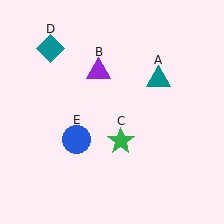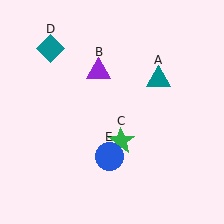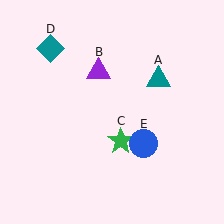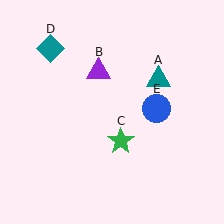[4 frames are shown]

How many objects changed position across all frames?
1 object changed position: blue circle (object E).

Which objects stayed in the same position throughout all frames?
Teal triangle (object A) and purple triangle (object B) and green star (object C) and teal diamond (object D) remained stationary.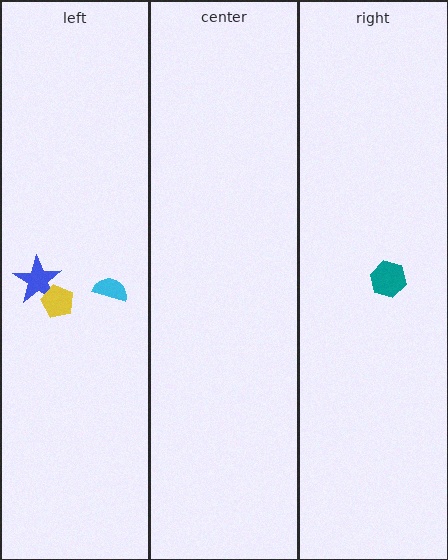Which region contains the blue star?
The left region.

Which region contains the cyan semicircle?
The left region.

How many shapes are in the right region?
1.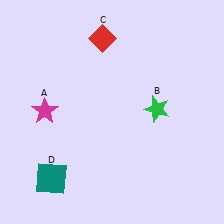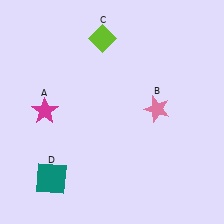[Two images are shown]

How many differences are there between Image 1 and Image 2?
There are 2 differences between the two images.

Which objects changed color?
B changed from green to pink. C changed from red to lime.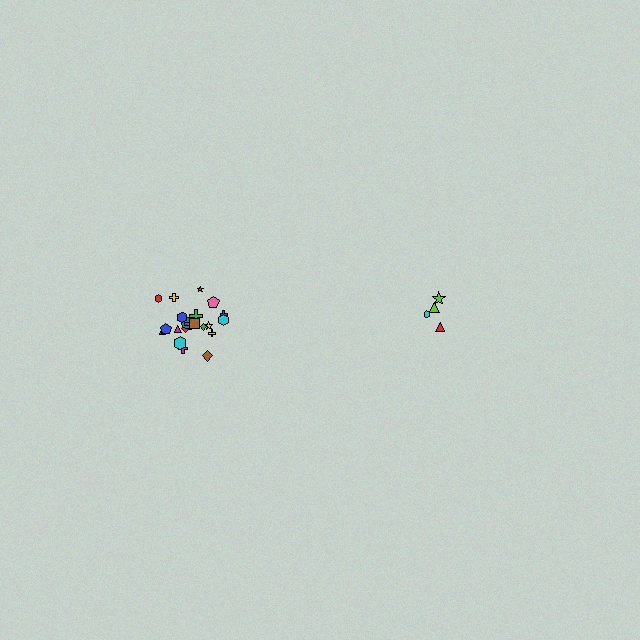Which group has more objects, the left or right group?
The left group.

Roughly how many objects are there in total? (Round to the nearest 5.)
Roughly 25 objects in total.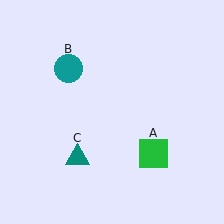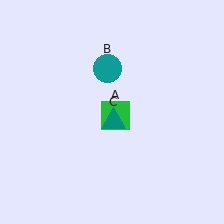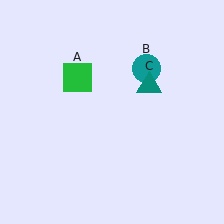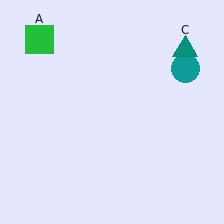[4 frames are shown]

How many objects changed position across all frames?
3 objects changed position: green square (object A), teal circle (object B), teal triangle (object C).